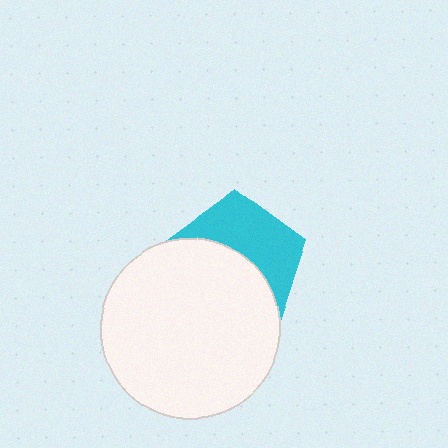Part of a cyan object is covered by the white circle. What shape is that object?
It is a pentagon.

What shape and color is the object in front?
The object in front is a white circle.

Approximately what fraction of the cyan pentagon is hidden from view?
Roughly 53% of the cyan pentagon is hidden behind the white circle.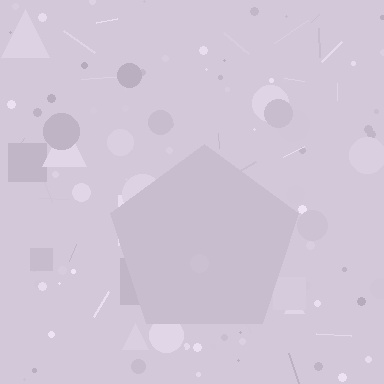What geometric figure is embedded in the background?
A pentagon is embedded in the background.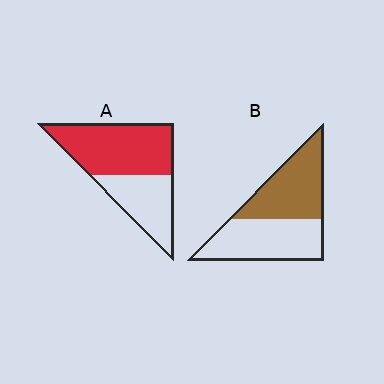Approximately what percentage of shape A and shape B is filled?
A is approximately 60% and B is approximately 50%.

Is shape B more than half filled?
Roughly half.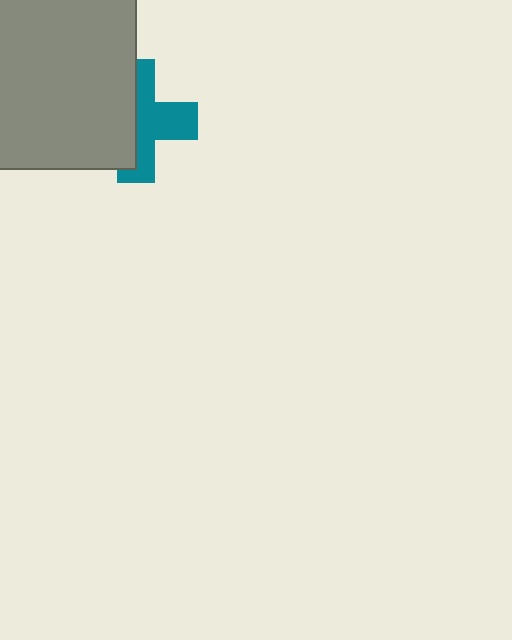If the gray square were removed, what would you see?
You would see the complete teal cross.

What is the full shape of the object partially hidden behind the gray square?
The partially hidden object is a teal cross.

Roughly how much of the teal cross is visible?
About half of it is visible (roughly 51%).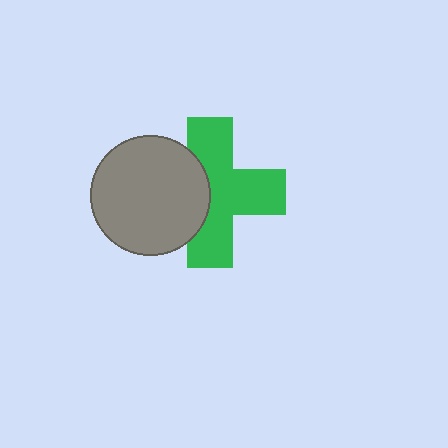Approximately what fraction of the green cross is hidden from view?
Roughly 34% of the green cross is hidden behind the gray circle.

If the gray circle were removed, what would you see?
You would see the complete green cross.